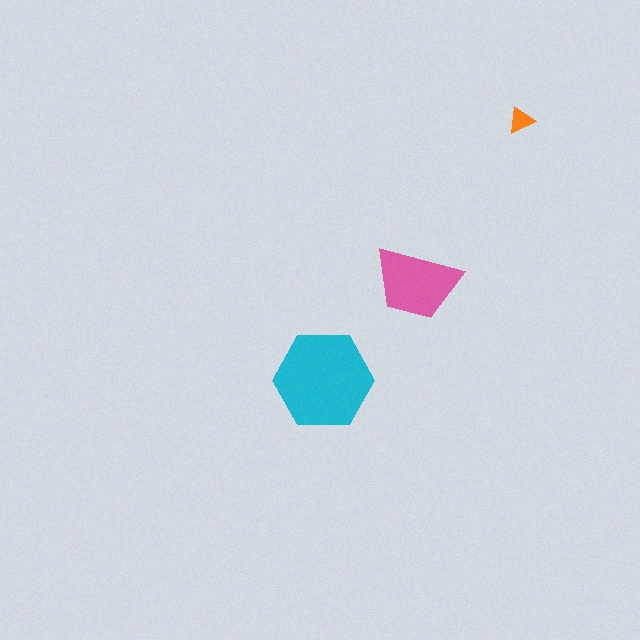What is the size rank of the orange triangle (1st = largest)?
3rd.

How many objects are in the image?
There are 3 objects in the image.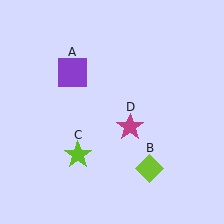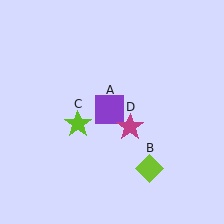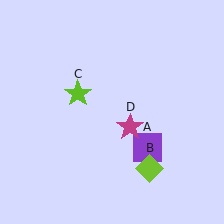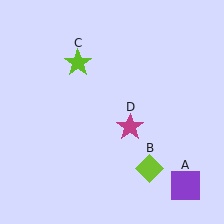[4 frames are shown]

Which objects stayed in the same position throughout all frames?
Lime diamond (object B) and magenta star (object D) remained stationary.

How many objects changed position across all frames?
2 objects changed position: purple square (object A), lime star (object C).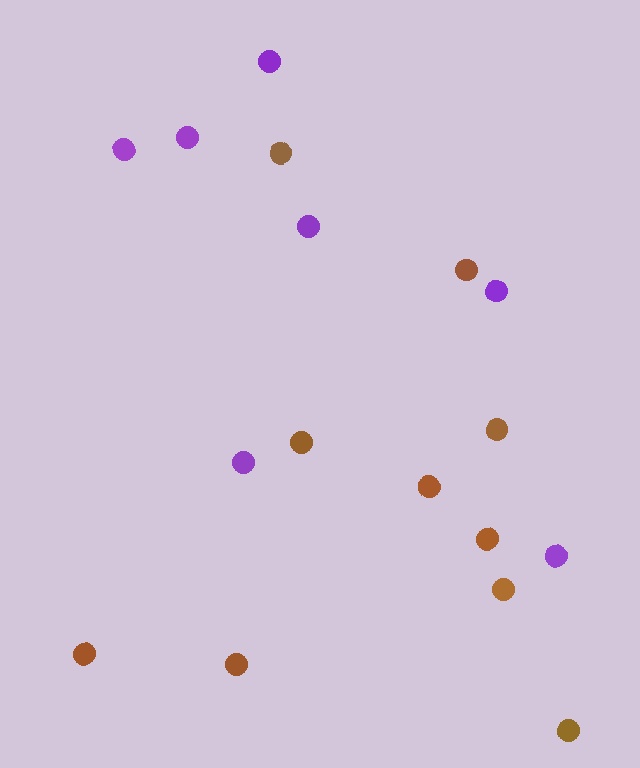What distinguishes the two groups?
There are 2 groups: one group of purple circles (7) and one group of brown circles (10).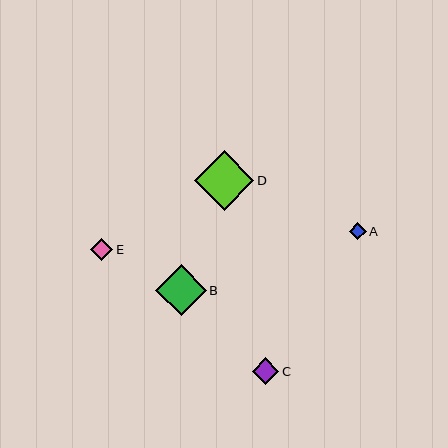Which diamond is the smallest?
Diamond A is the smallest with a size of approximately 17 pixels.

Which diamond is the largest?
Diamond D is the largest with a size of approximately 60 pixels.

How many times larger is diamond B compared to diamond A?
Diamond B is approximately 3.0 times the size of diamond A.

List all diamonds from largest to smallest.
From largest to smallest: D, B, C, E, A.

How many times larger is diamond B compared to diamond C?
Diamond B is approximately 1.9 times the size of diamond C.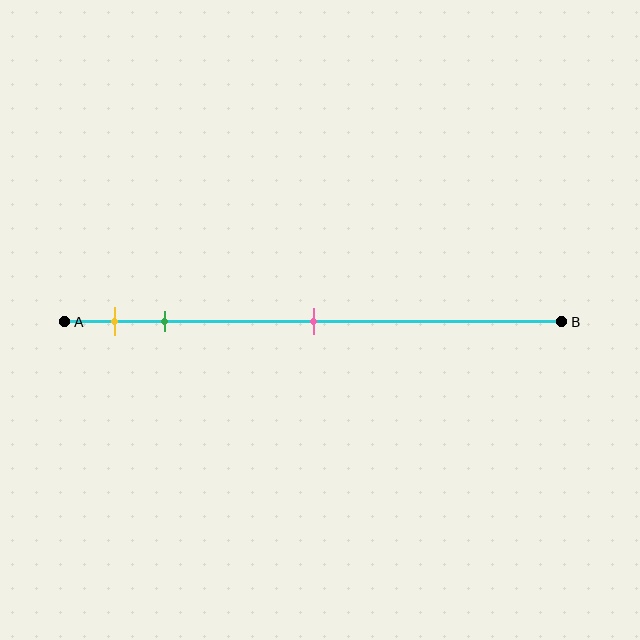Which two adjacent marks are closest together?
The yellow and green marks are the closest adjacent pair.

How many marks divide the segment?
There are 3 marks dividing the segment.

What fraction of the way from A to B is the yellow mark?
The yellow mark is approximately 10% (0.1) of the way from A to B.